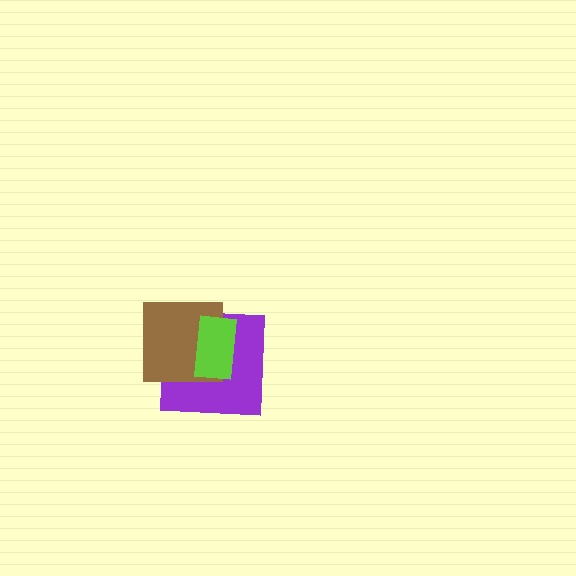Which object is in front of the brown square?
The lime rectangle is in front of the brown square.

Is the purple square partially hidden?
Yes, it is partially covered by another shape.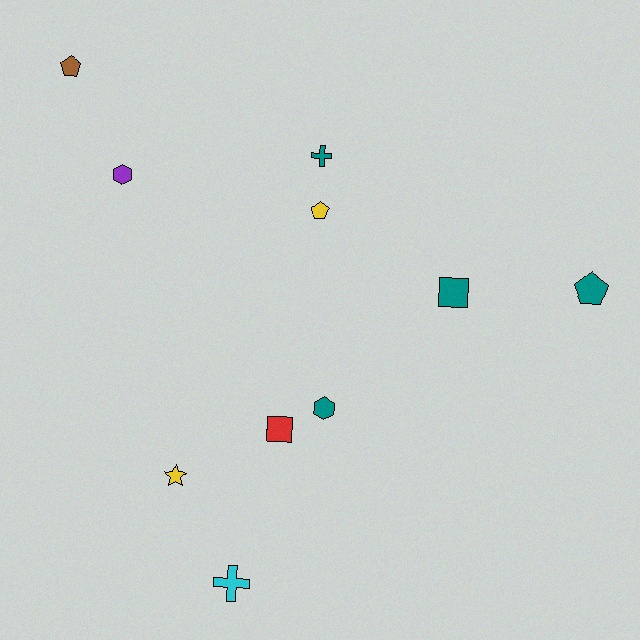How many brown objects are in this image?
There is 1 brown object.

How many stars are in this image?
There is 1 star.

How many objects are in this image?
There are 10 objects.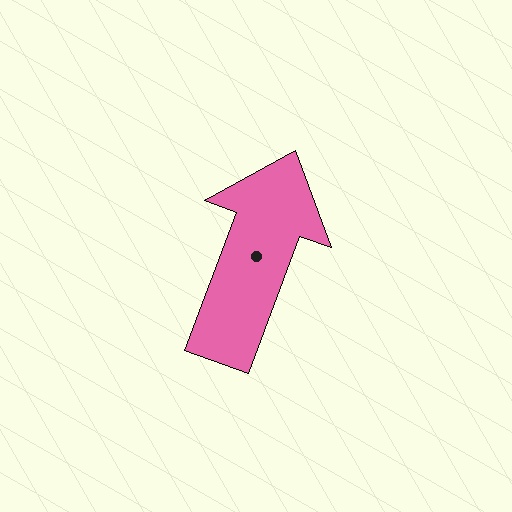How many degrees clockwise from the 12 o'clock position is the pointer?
Approximately 20 degrees.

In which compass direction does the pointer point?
North.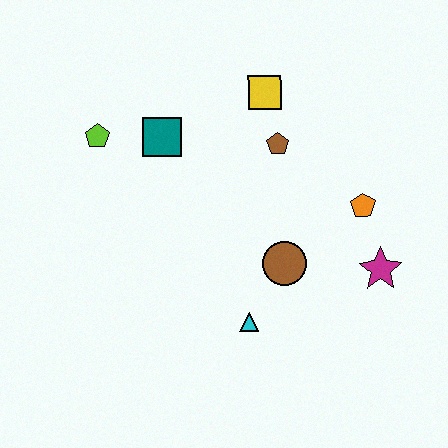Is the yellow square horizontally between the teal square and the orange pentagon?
Yes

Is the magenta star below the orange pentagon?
Yes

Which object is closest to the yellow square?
The brown pentagon is closest to the yellow square.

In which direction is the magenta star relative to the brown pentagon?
The magenta star is below the brown pentagon.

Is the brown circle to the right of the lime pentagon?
Yes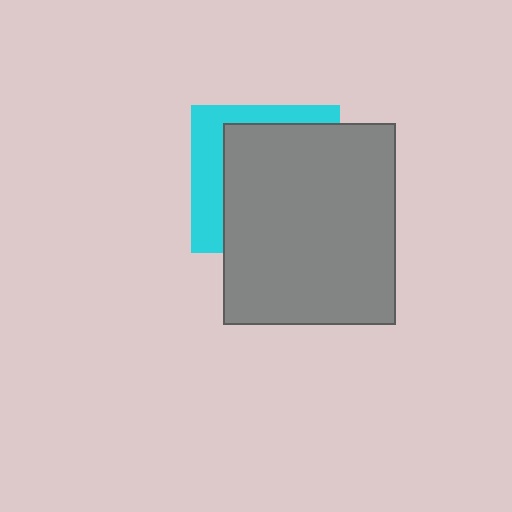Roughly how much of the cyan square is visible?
A small part of it is visible (roughly 31%).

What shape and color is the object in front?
The object in front is a gray rectangle.